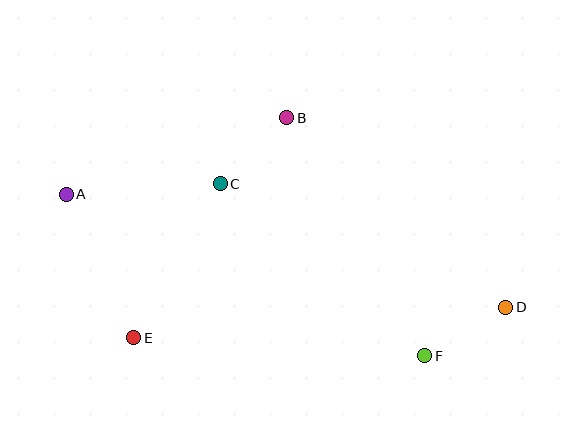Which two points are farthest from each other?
Points A and D are farthest from each other.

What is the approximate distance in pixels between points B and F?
The distance between B and F is approximately 275 pixels.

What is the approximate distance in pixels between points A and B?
The distance between A and B is approximately 233 pixels.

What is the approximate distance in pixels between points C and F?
The distance between C and F is approximately 267 pixels.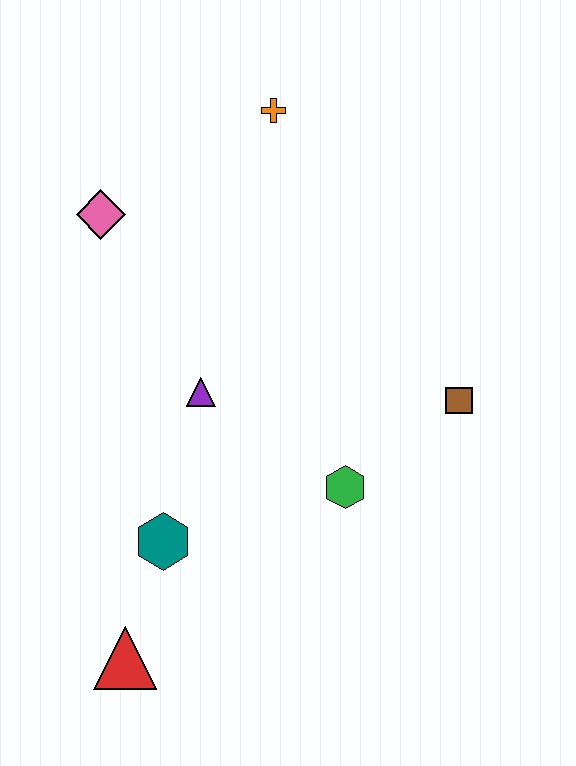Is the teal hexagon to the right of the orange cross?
No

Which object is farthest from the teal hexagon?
The orange cross is farthest from the teal hexagon.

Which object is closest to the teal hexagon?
The red triangle is closest to the teal hexagon.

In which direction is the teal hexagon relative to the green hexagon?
The teal hexagon is to the left of the green hexagon.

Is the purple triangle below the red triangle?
No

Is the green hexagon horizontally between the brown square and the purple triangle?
Yes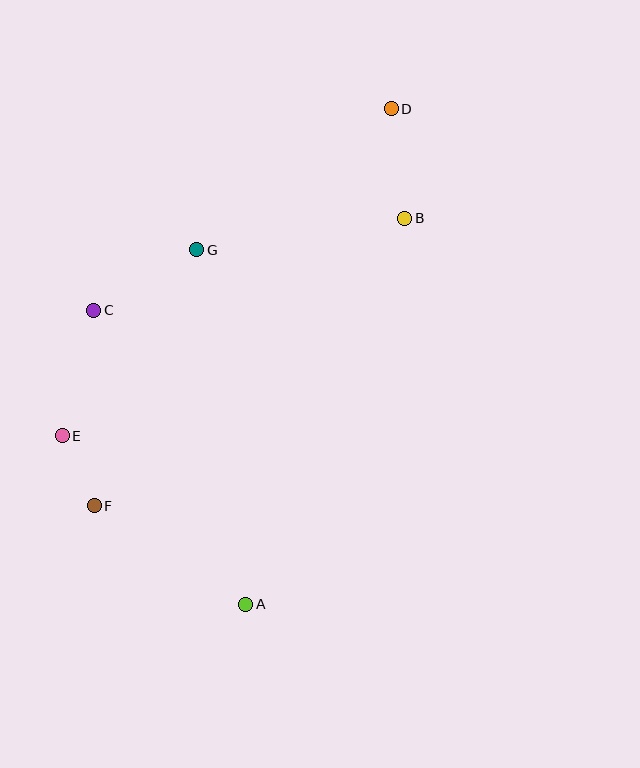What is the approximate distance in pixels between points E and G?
The distance between E and G is approximately 229 pixels.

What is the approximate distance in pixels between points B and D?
The distance between B and D is approximately 110 pixels.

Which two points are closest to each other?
Points E and F are closest to each other.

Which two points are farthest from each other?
Points A and D are farthest from each other.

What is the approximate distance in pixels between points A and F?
The distance between A and F is approximately 180 pixels.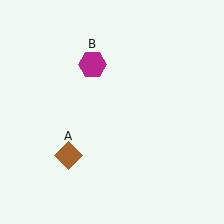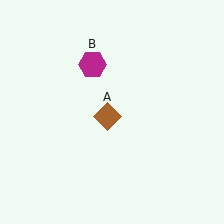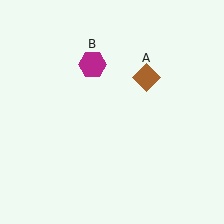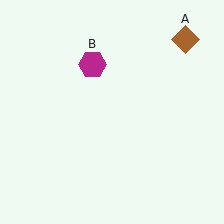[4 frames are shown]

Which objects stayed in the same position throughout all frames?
Magenta hexagon (object B) remained stationary.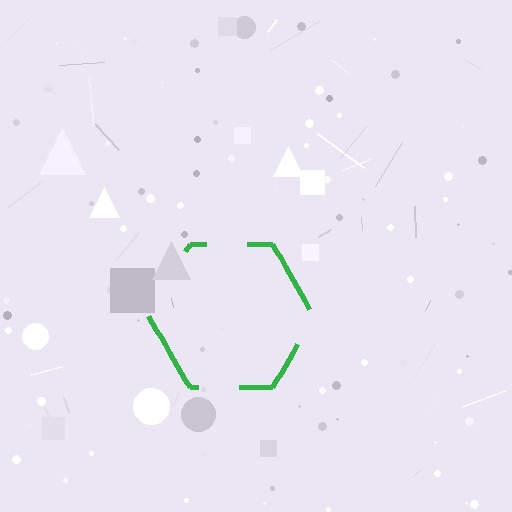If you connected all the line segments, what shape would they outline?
They would outline a hexagon.